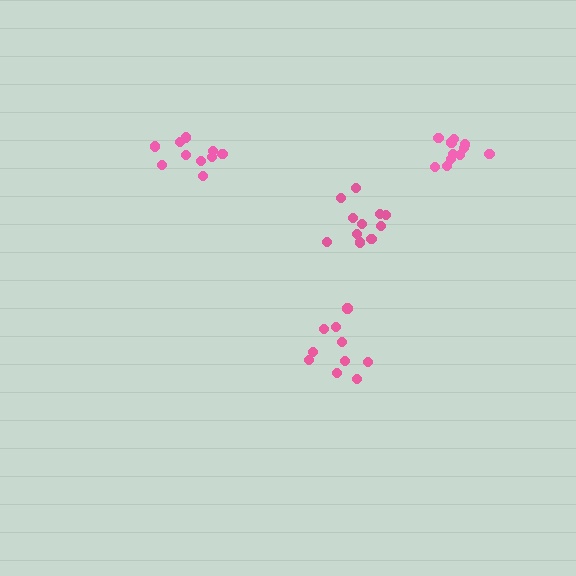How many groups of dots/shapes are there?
There are 4 groups.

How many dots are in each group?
Group 1: 10 dots, Group 2: 11 dots, Group 3: 11 dots, Group 4: 10 dots (42 total).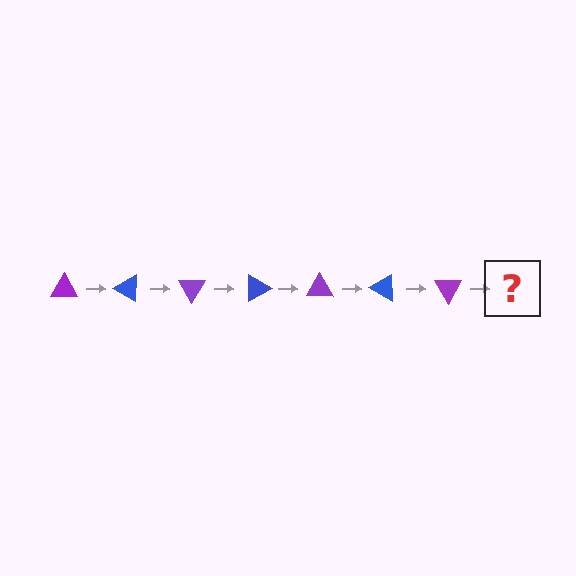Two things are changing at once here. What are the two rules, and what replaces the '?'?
The two rules are that it rotates 30 degrees each step and the color cycles through purple and blue. The '?' should be a blue triangle, rotated 210 degrees from the start.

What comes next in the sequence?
The next element should be a blue triangle, rotated 210 degrees from the start.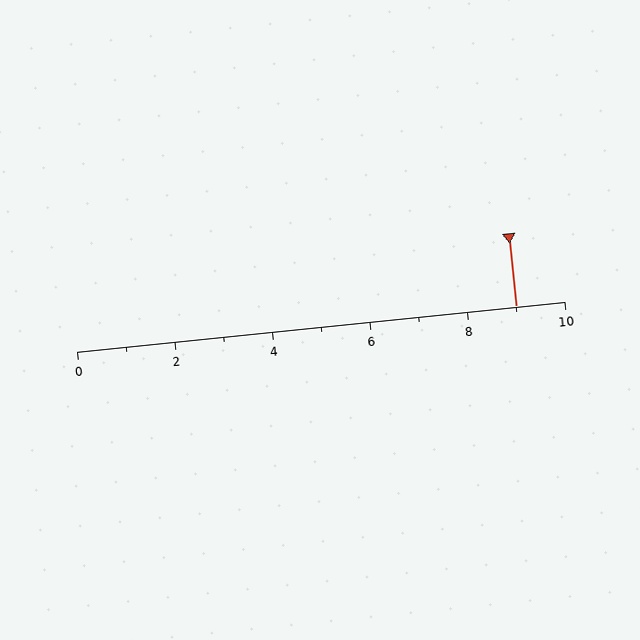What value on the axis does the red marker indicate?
The marker indicates approximately 9.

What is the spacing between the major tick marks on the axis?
The major ticks are spaced 2 apart.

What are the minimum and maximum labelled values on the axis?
The axis runs from 0 to 10.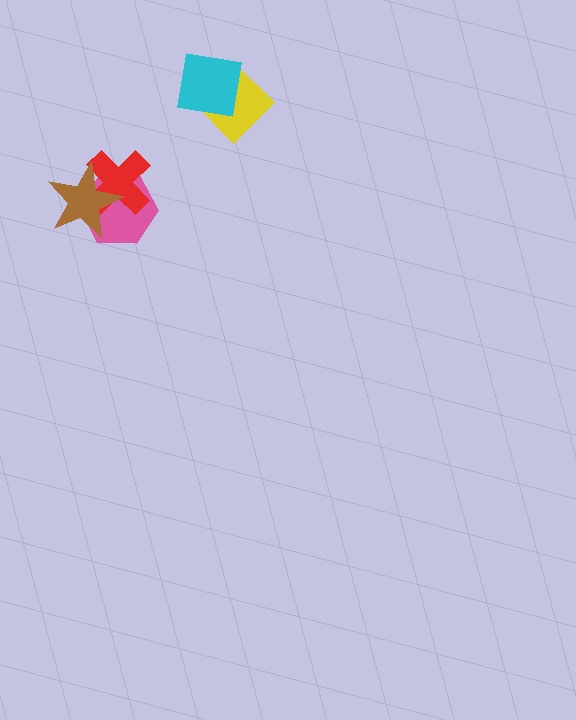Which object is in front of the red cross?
The brown star is in front of the red cross.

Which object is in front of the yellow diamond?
The cyan square is in front of the yellow diamond.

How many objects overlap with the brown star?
2 objects overlap with the brown star.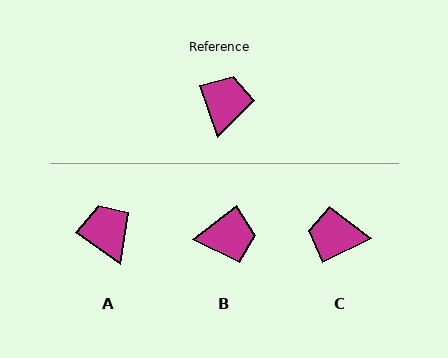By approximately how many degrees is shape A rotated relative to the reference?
Approximately 35 degrees counter-clockwise.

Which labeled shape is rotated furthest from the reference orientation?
C, about 97 degrees away.